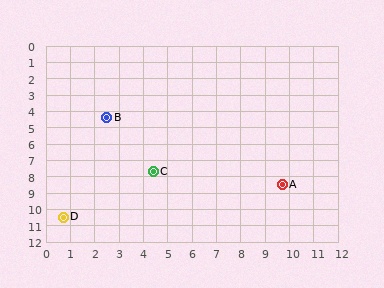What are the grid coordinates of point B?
Point B is at approximately (2.5, 4.4).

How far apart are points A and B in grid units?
Points A and B are about 8.3 grid units apart.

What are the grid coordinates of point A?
Point A is at approximately (9.7, 8.5).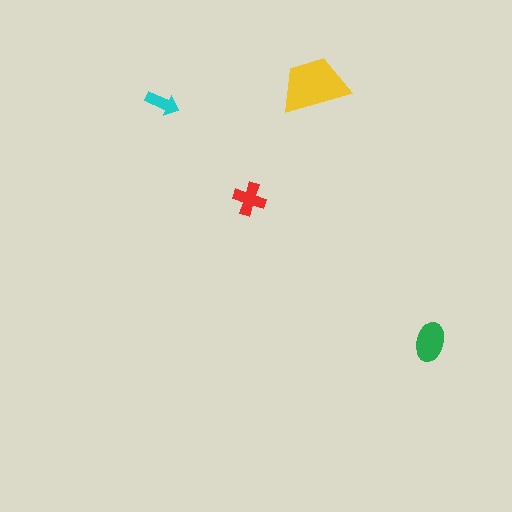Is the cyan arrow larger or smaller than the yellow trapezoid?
Smaller.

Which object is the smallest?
The cyan arrow.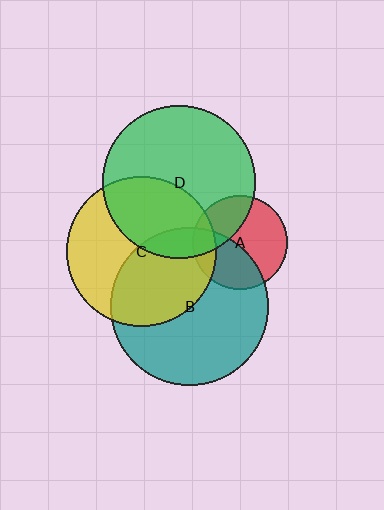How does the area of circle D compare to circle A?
Approximately 2.6 times.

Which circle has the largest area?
Circle B (teal).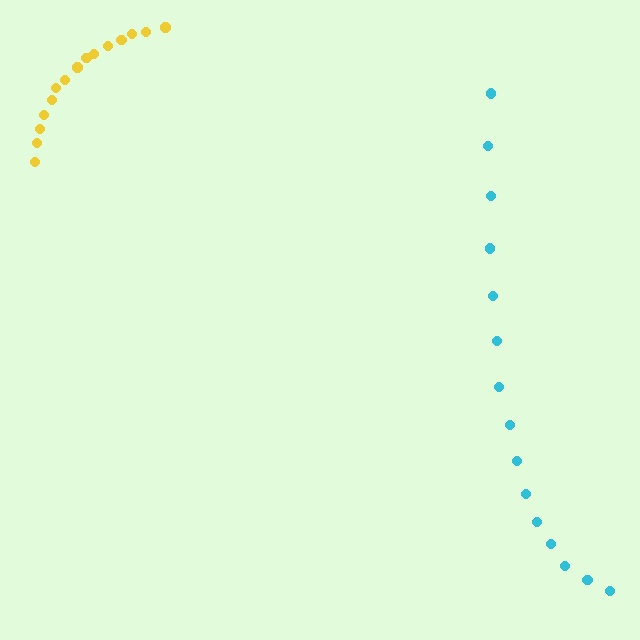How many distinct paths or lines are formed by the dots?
There are 2 distinct paths.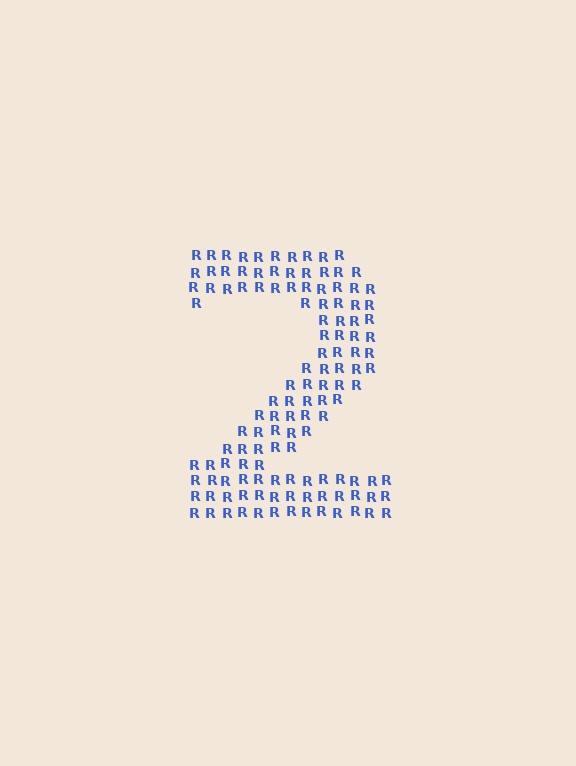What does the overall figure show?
The overall figure shows the digit 2.